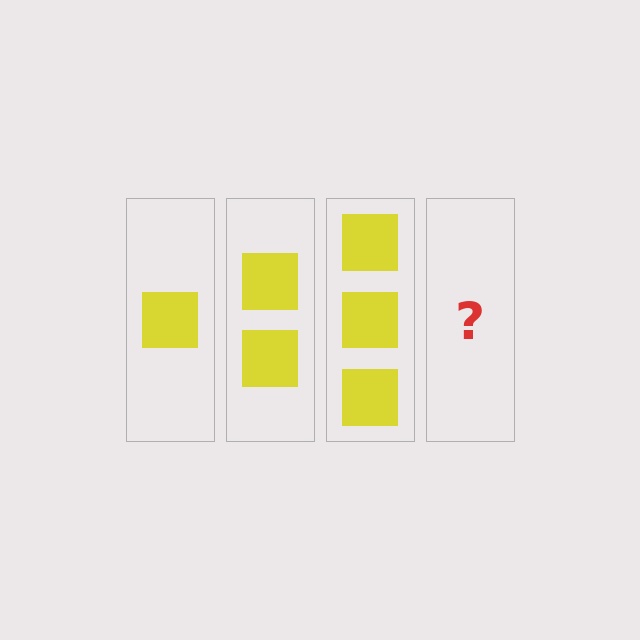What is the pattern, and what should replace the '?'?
The pattern is that each step adds one more square. The '?' should be 4 squares.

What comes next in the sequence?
The next element should be 4 squares.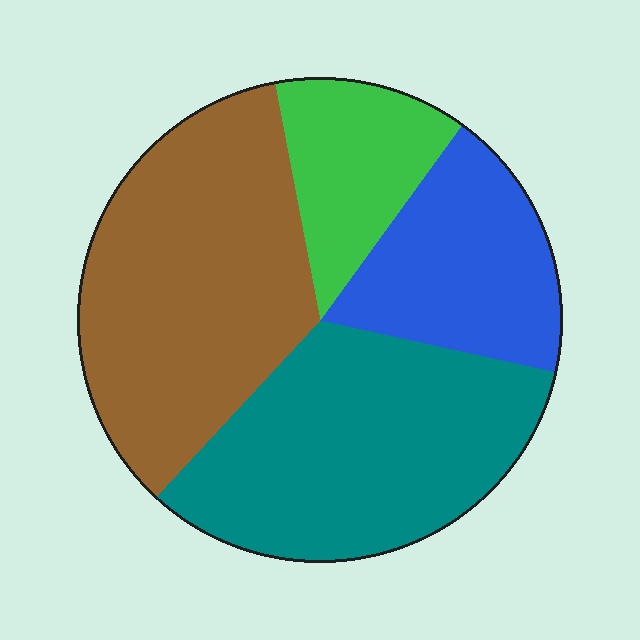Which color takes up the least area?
Green, at roughly 15%.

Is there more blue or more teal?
Teal.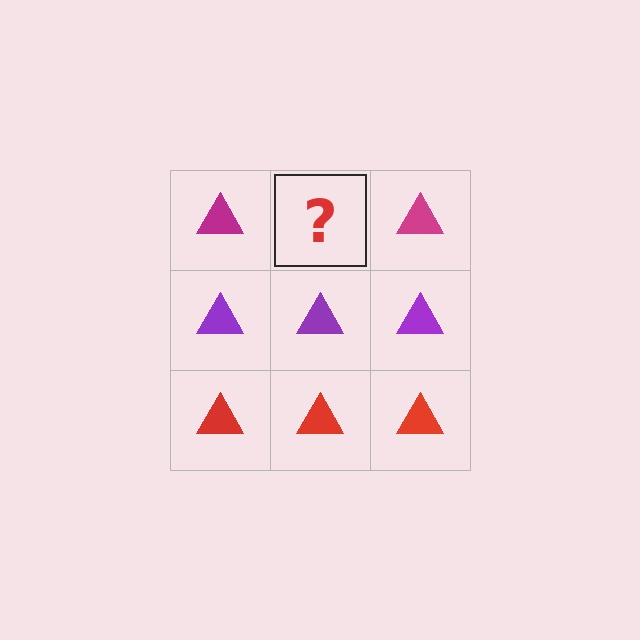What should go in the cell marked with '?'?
The missing cell should contain a magenta triangle.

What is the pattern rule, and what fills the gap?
The rule is that each row has a consistent color. The gap should be filled with a magenta triangle.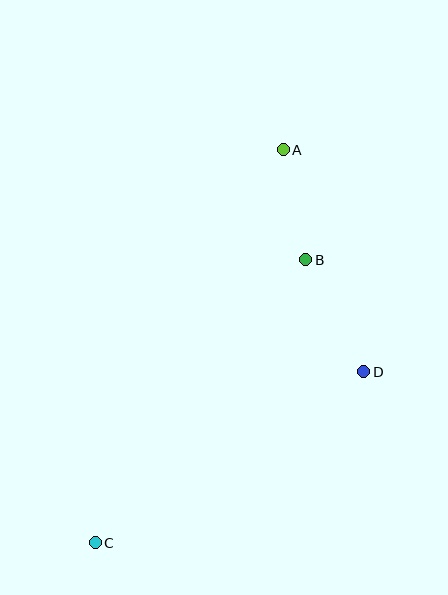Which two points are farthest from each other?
Points A and C are farthest from each other.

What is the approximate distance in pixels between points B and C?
The distance between B and C is approximately 353 pixels.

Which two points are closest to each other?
Points A and B are closest to each other.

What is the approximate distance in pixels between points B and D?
The distance between B and D is approximately 126 pixels.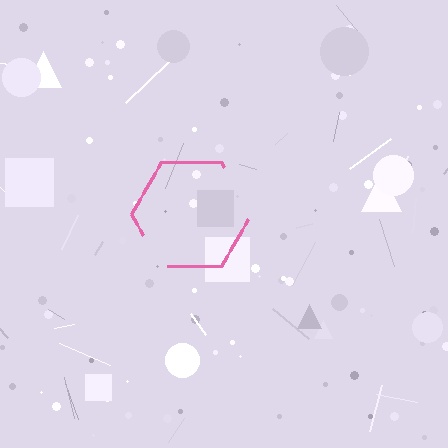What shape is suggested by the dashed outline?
The dashed outline suggests a hexagon.